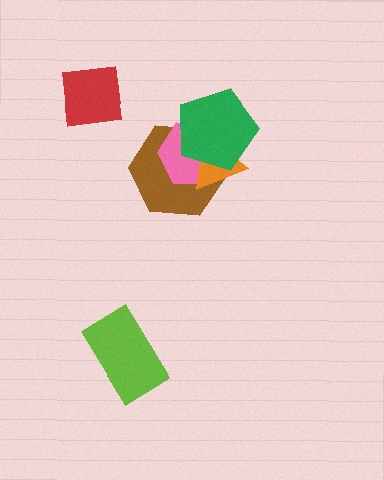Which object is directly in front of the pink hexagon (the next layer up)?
The orange triangle is directly in front of the pink hexagon.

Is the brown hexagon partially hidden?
Yes, it is partially covered by another shape.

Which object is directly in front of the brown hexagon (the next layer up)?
The pink hexagon is directly in front of the brown hexagon.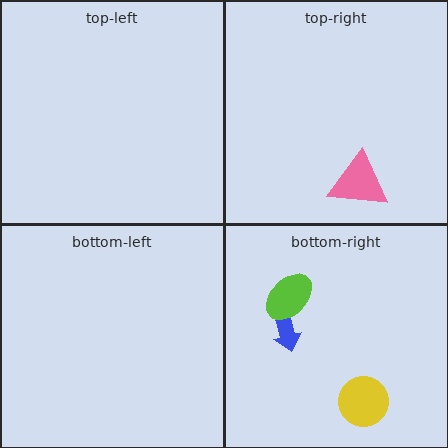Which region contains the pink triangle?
The top-right region.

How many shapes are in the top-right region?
1.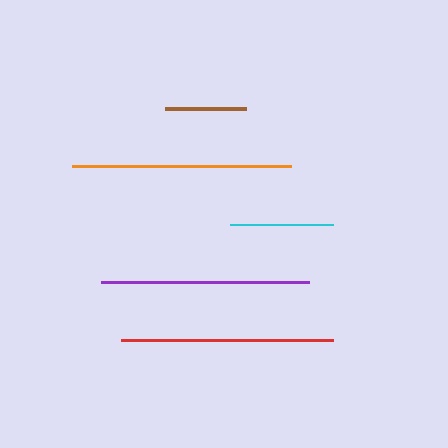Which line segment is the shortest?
The brown line is the shortest at approximately 81 pixels.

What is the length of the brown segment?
The brown segment is approximately 81 pixels long.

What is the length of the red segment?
The red segment is approximately 212 pixels long.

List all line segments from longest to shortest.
From longest to shortest: orange, red, purple, cyan, brown.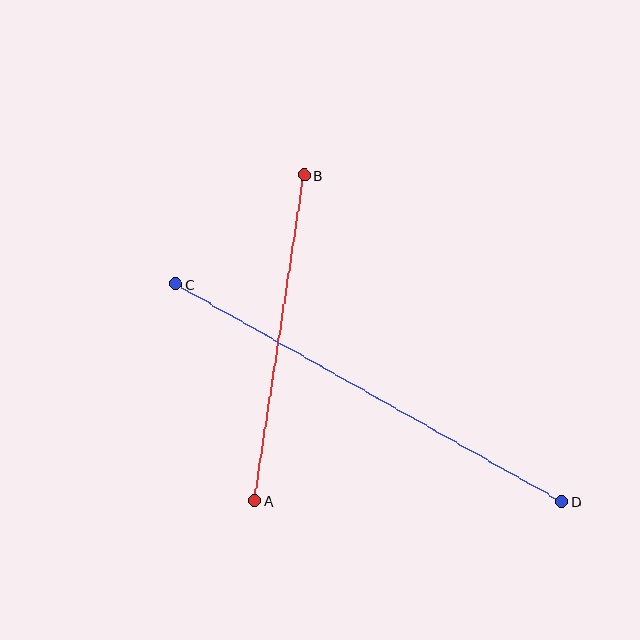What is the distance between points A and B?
The distance is approximately 330 pixels.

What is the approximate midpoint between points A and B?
The midpoint is at approximately (280, 338) pixels.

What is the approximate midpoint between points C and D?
The midpoint is at approximately (369, 393) pixels.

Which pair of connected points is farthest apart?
Points C and D are farthest apart.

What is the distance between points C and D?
The distance is approximately 443 pixels.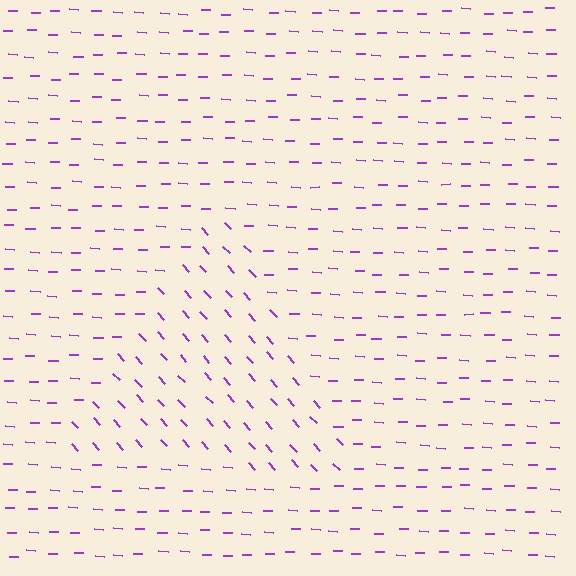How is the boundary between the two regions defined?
The boundary is defined purely by a change in line orientation (approximately 45 degrees difference). All lines are the same color and thickness.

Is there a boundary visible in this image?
Yes, there is a texture boundary formed by a change in line orientation.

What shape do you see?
I see a triangle.